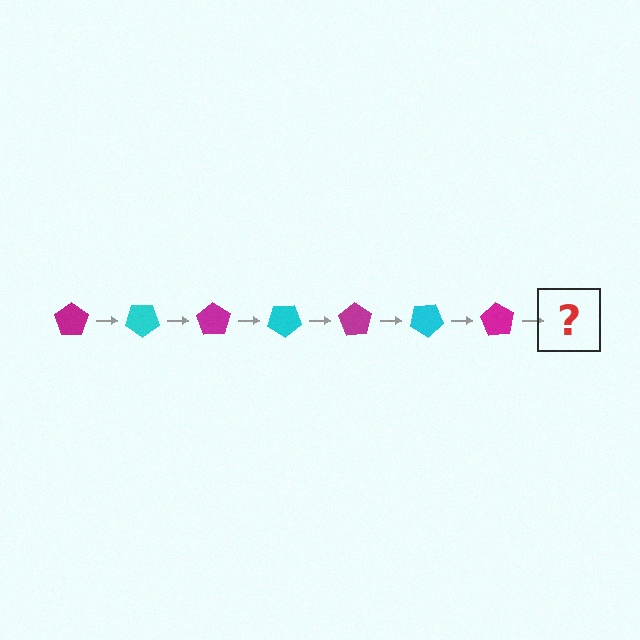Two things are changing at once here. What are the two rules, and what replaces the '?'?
The two rules are that it rotates 35 degrees each step and the color cycles through magenta and cyan. The '?' should be a cyan pentagon, rotated 245 degrees from the start.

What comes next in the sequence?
The next element should be a cyan pentagon, rotated 245 degrees from the start.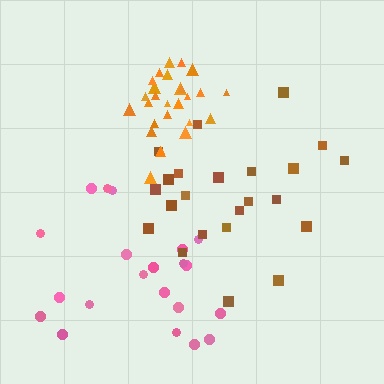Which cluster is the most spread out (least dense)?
Brown.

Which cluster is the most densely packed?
Orange.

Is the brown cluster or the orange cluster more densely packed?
Orange.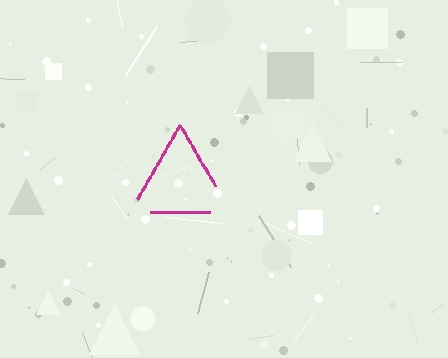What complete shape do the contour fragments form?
The contour fragments form a triangle.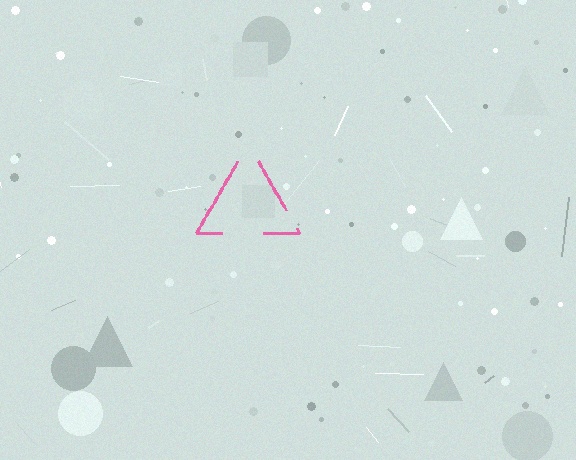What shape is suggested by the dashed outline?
The dashed outline suggests a triangle.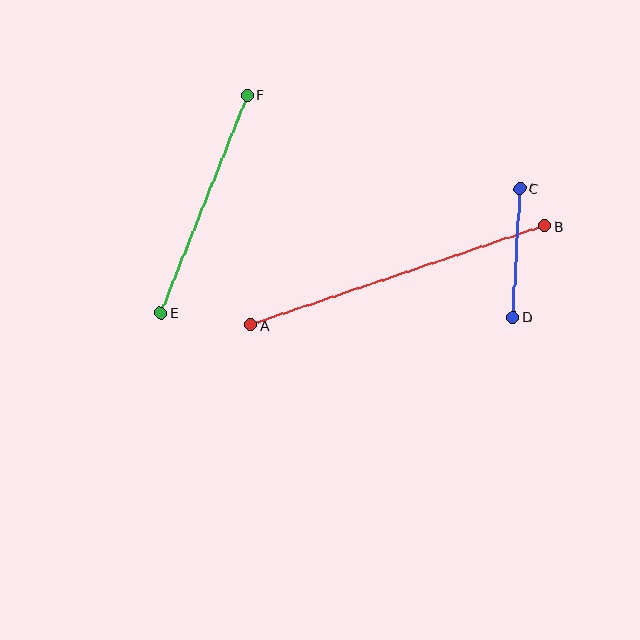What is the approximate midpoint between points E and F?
The midpoint is at approximately (204, 204) pixels.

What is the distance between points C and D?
The distance is approximately 129 pixels.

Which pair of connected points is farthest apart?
Points A and B are farthest apart.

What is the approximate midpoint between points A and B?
The midpoint is at approximately (398, 275) pixels.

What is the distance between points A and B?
The distance is approximately 310 pixels.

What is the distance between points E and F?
The distance is approximately 234 pixels.